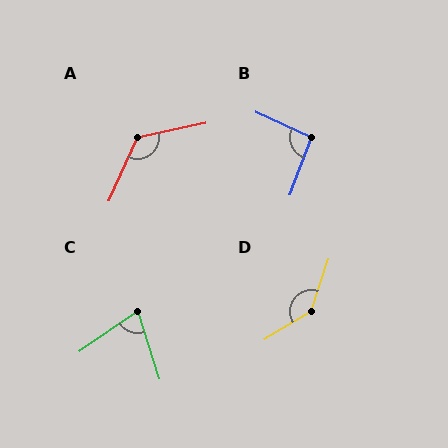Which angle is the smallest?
C, at approximately 73 degrees.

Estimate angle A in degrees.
Approximately 126 degrees.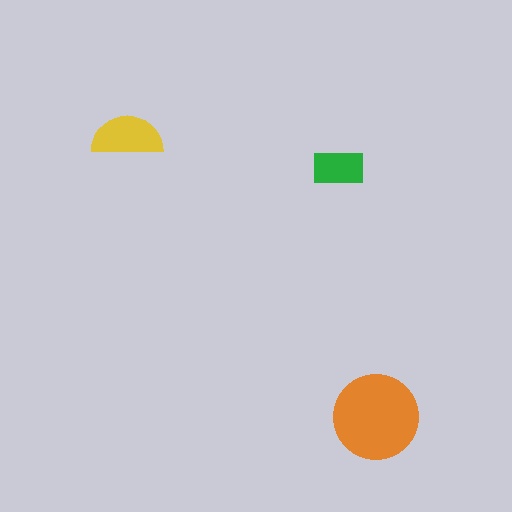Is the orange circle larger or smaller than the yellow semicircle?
Larger.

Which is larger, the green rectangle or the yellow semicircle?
The yellow semicircle.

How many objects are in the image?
There are 3 objects in the image.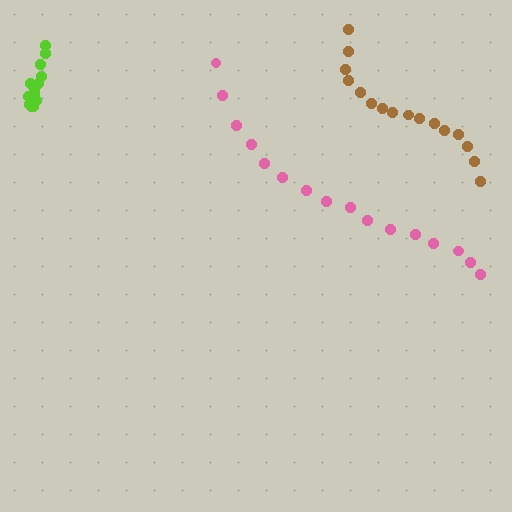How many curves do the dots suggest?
There are 3 distinct paths.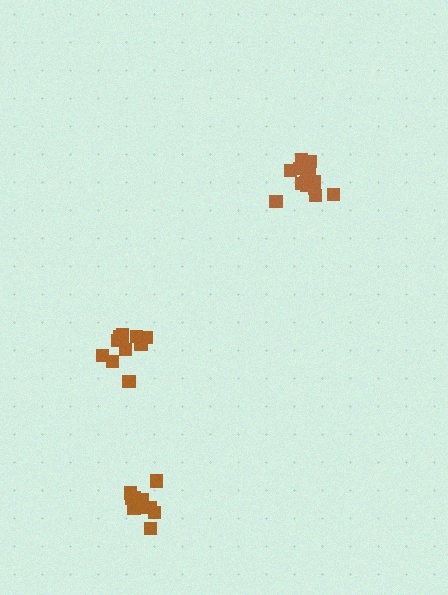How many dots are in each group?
Group 1: 11 dots, Group 2: 10 dots, Group 3: 14 dots (35 total).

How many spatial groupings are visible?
There are 3 spatial groupings.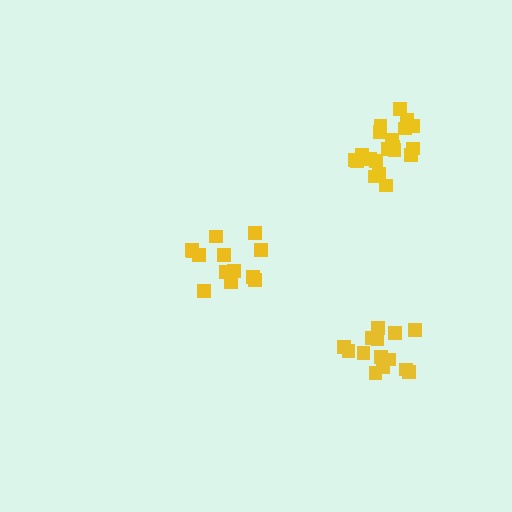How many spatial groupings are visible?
There are 3 spatial groupings.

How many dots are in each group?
Group 1: 20 dots, Group 2: 14 dots, Group 3: 14 dots (48 total).